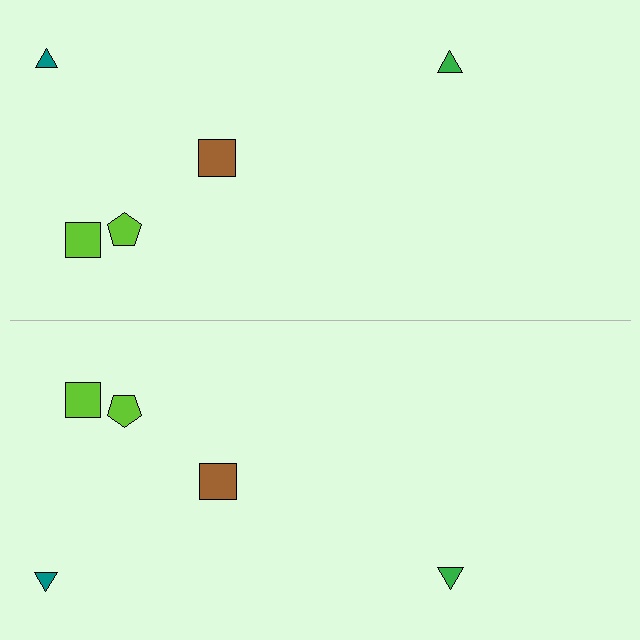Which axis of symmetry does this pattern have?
The pattern has a horizontal axis of symmetry running through the center of the image.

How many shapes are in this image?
There are 10 shapes in this image.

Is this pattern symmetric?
Yes, this pattern has bilateral (reflection) symmetry.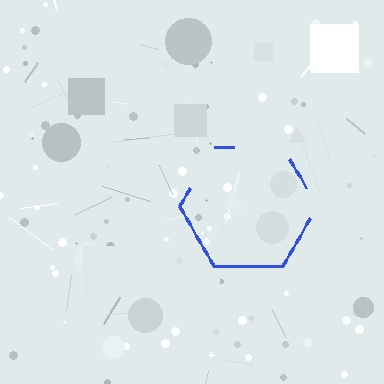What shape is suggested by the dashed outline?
The dashed outline suggests a hexagon.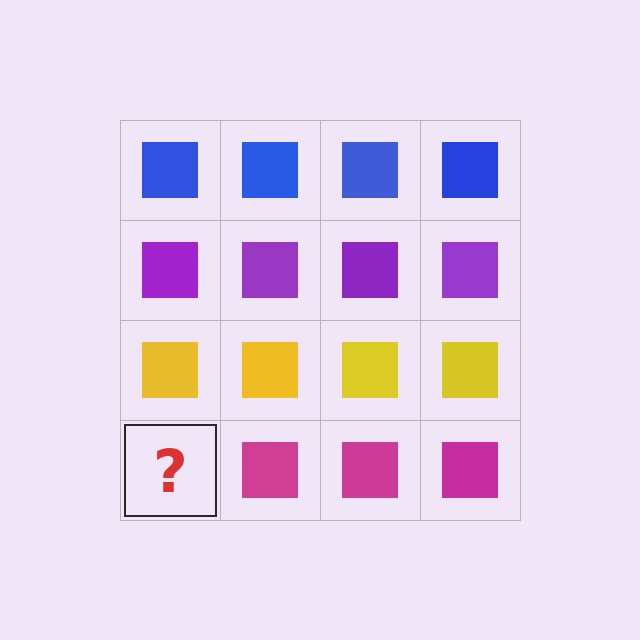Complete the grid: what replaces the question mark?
The question mark should be replaced with a magenta square.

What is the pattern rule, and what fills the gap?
The rule is that each row has a consistent color. The gap should be filled with a magenta square.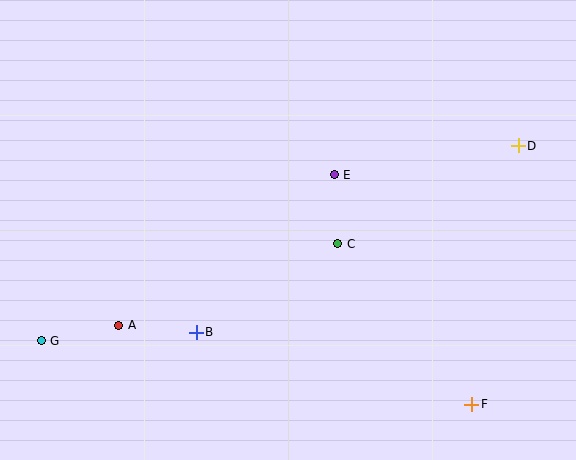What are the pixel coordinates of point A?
Point A is at (119, 325).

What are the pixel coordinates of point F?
Point F is at (472, 404).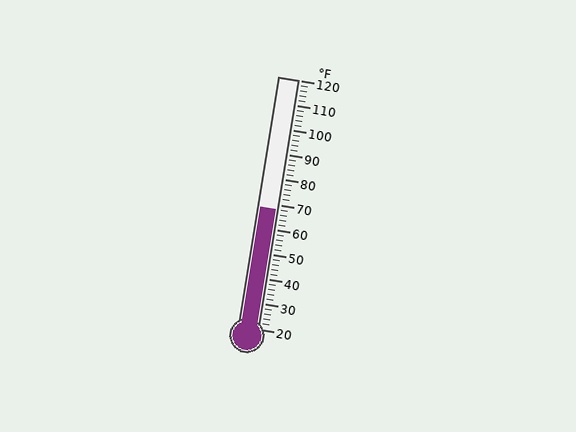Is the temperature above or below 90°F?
The temperature is below 90°F.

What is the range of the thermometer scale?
The thermometer scale ranges from 20°F to 120°F.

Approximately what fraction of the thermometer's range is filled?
The thermometer is filled to approximately 50% of its range.